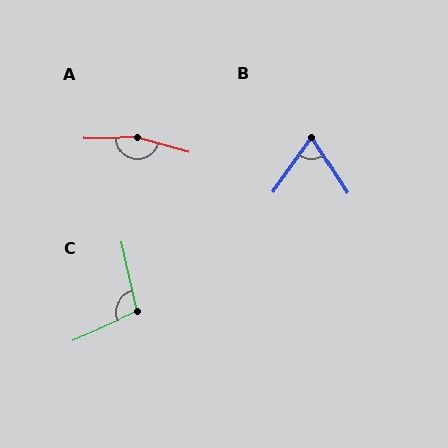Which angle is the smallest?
B, at approximately 68 degrees.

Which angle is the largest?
A, at approximately 165 degrees.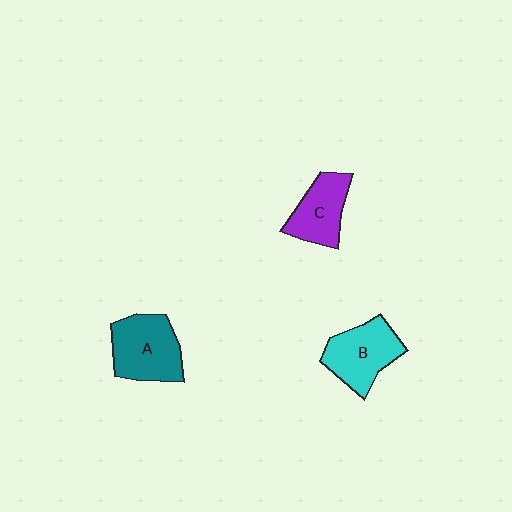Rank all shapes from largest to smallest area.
From largest to smallest: A (teal), B (cyan), C (purple).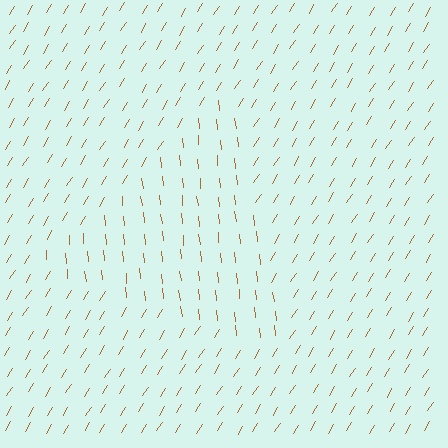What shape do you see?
I see a triangle.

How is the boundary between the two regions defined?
The boundary is defined purely by a change in line orientation (approximately 38 degrees difference). All lines are the same color and thickness.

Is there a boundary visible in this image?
Yes, there is a texture boundary formed by a change in line orientation.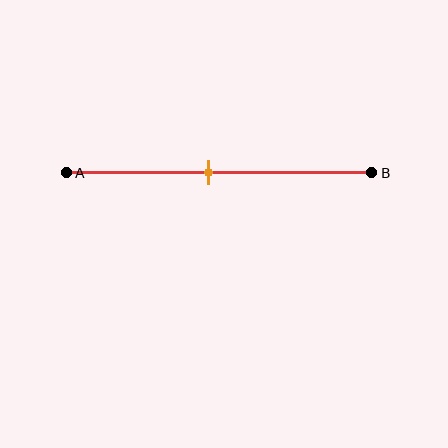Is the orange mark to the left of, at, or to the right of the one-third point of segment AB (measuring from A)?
The orange mark is to the right of the one-third point of segment AB.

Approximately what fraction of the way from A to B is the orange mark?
The orange mark is approximately 45% of the way from A to B.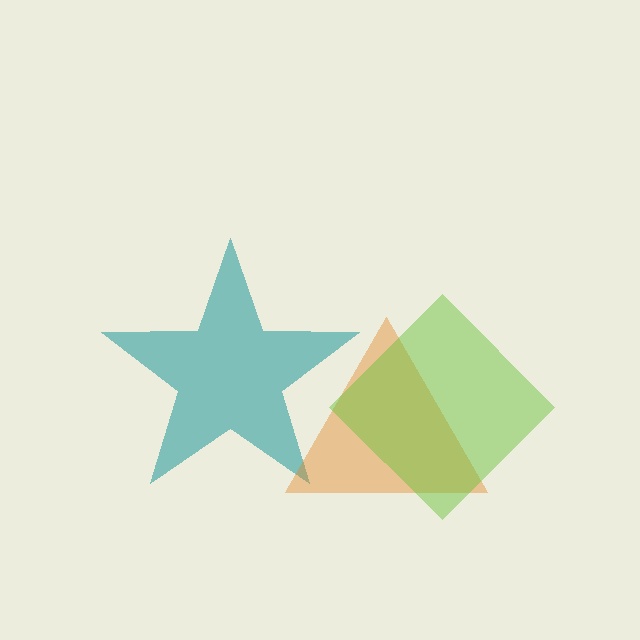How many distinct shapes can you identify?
There are 3 distinct shapes: a teal star, an orange triangle, a lime diamond.